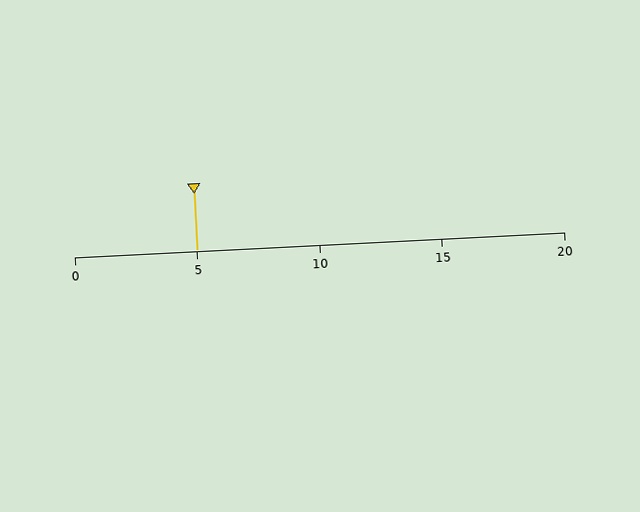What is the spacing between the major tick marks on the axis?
The major ticks are spaced 5 apart.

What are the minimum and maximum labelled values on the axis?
The axis runs from 0 to 20.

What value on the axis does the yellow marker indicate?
The marker indicates approximately 5.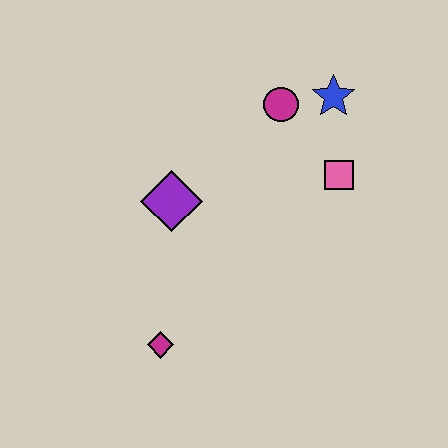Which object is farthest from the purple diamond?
The blue star is farthest from the purple diamond.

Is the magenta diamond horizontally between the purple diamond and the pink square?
No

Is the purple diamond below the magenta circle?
Yes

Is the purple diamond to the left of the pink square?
Yes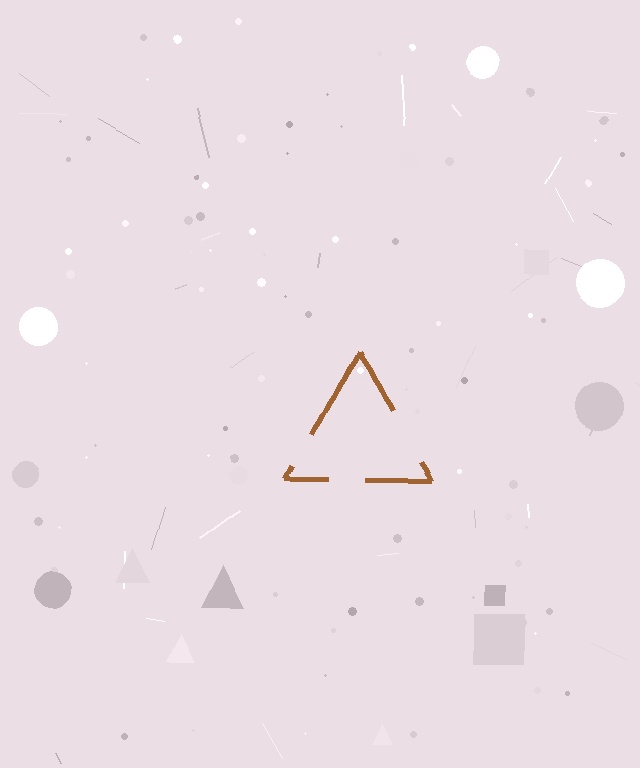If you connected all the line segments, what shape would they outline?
They would outline a triangle.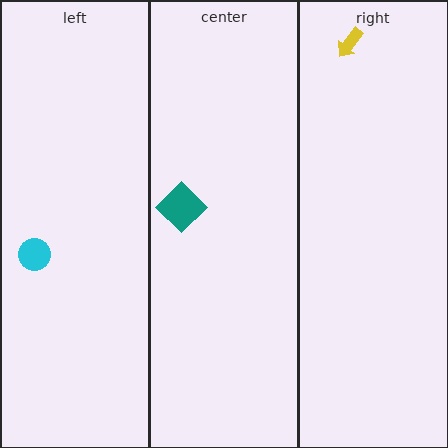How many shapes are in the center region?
1.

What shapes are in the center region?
The teal diamond.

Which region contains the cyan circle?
The left region.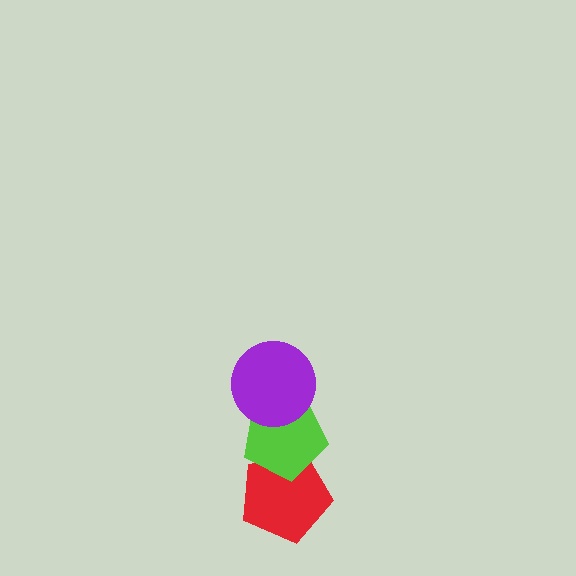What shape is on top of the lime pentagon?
The purple circle is on top of the lime pentagon.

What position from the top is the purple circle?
The purple circle is 1st from the top.